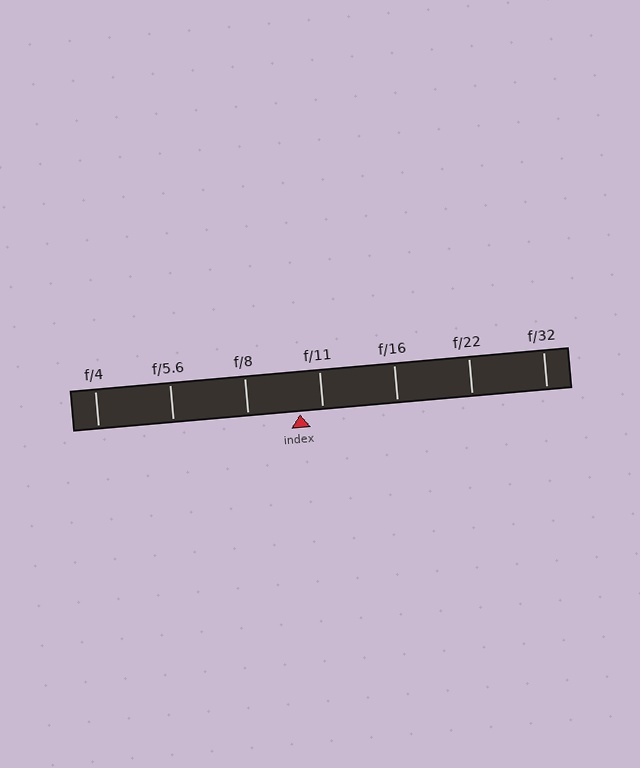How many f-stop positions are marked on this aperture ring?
There are 7 f-stop positions marked.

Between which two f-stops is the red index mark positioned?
The index mark is between f/8 and f/11.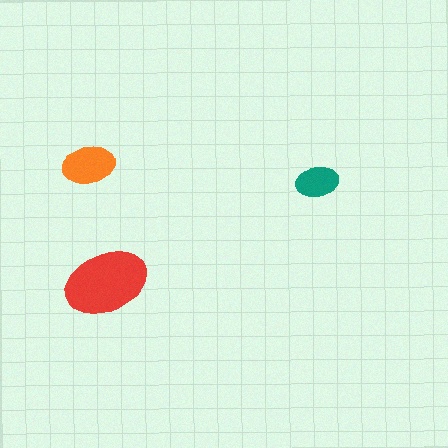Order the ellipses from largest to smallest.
the red one, the orange one, the teal one.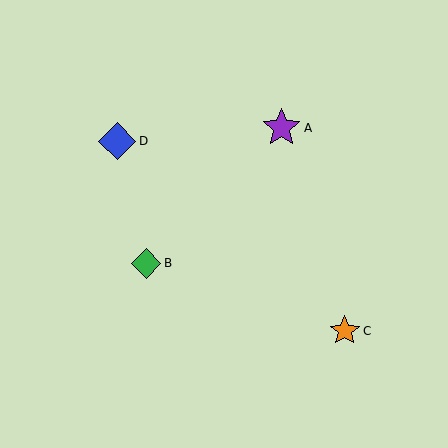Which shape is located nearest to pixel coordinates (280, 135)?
The purple star (labeled A) at (282, 128) is nearest to that location.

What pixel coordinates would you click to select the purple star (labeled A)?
Click at (282, 128) to select the purple star A.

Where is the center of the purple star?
The center of the purple star is at (282, 128).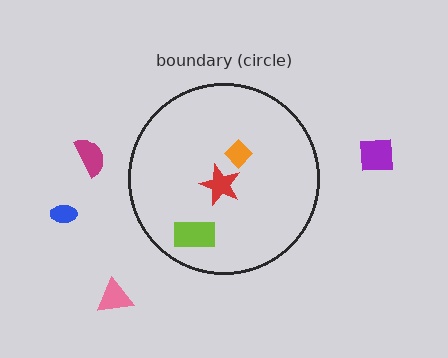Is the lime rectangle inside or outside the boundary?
Inside.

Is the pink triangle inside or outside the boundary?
Outside.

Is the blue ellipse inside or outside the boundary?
Outside.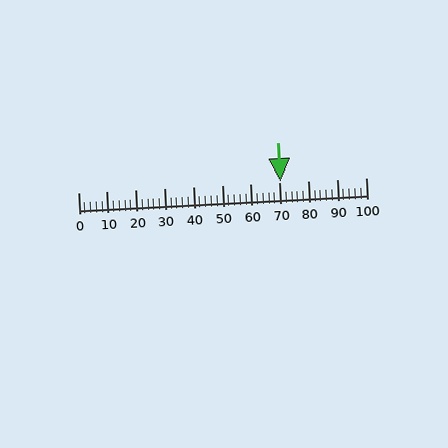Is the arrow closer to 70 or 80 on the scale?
The arrow is closer to 70.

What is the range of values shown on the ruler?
The ruler shows values from 0 to 100.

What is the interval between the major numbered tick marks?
The major tick marks are spaced 10 units apart.